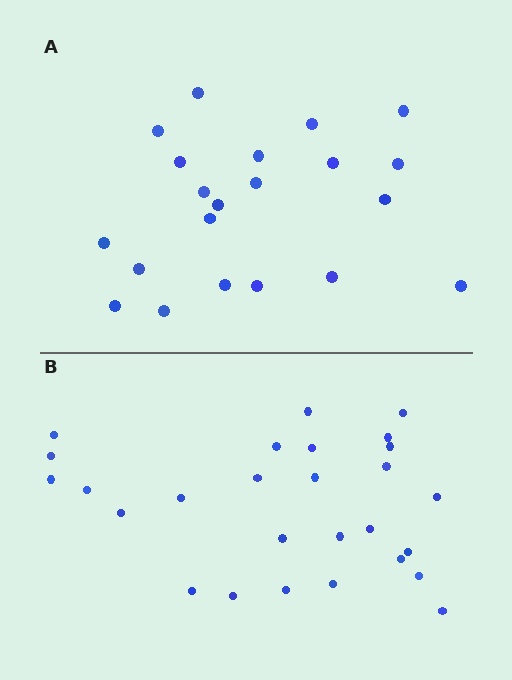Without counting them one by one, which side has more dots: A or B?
Region B (the bottom region) has more dots.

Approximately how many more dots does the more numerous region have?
Region B has about 6 more dots than region A.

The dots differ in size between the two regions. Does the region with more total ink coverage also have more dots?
No. Region A has more total ink coverage because its dots are larger, but region B actually contains more individual dots. Total area can be misleading — the number of items is what matters here.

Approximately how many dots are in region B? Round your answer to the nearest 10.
About 30 dots. (The exact count is 27, which rounds to 30.)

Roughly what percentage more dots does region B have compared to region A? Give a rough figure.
About 30% more.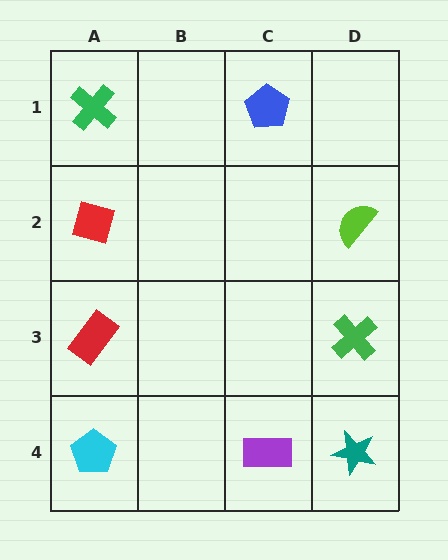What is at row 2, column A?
A red diamond.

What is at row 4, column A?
A cyan pentagon.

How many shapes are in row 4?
3 shapes.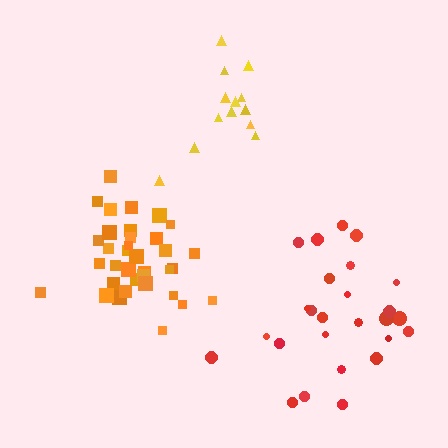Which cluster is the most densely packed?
Orange.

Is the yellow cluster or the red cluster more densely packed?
Yellow.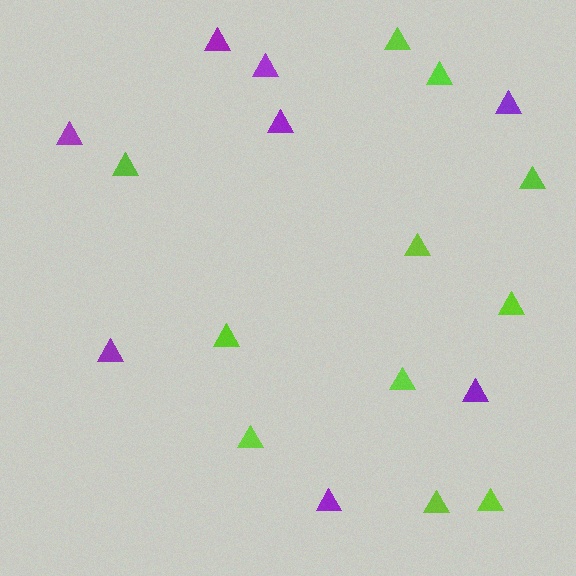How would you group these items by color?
There are 2 groups: one group of purple triangles (8) and one group of lime triangles (11).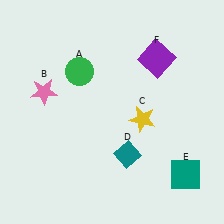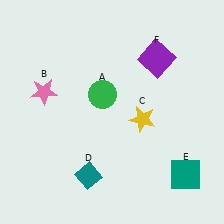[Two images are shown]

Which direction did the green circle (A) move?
The green circle (A) moved right.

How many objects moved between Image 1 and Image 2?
2 objects moved between the two images.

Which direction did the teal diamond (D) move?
The teal diamond (D) moved left.